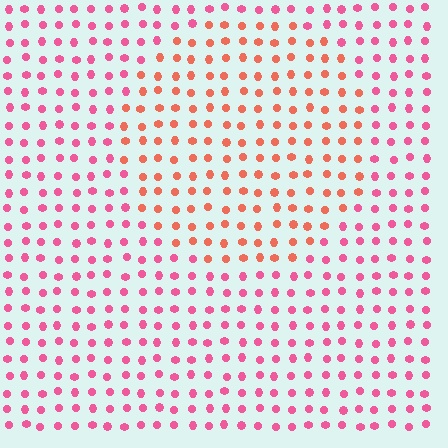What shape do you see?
I see a circle.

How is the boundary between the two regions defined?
The boundary is defined purely by a slight shift in hue (about 33 degrees). Spacing, size, and orientation are identical on both sides.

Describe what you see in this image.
The image is filled with small pink elements in a uniform arrangement. A circle-shaped region is visible where the elements are tinted to a slightly different hue, forming a subtle color boundary.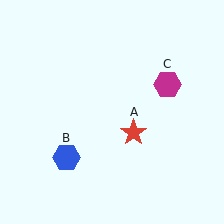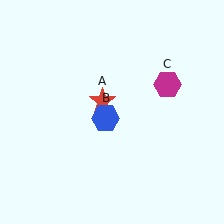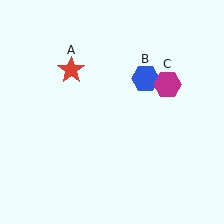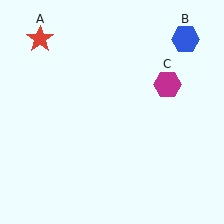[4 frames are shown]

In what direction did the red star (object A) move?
The red star (object A) moved up and to the left.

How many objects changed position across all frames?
2 objects changed position: red star (object A), blue hexagon (object B).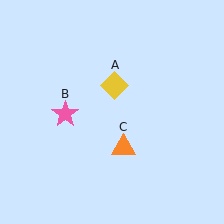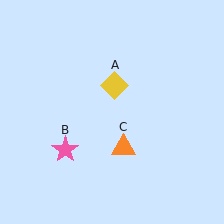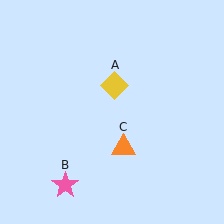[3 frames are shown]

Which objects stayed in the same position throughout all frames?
Yellow diamond (object A) and orange triangle (object C) remained stationary.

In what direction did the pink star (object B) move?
The pink star (object B) moved down.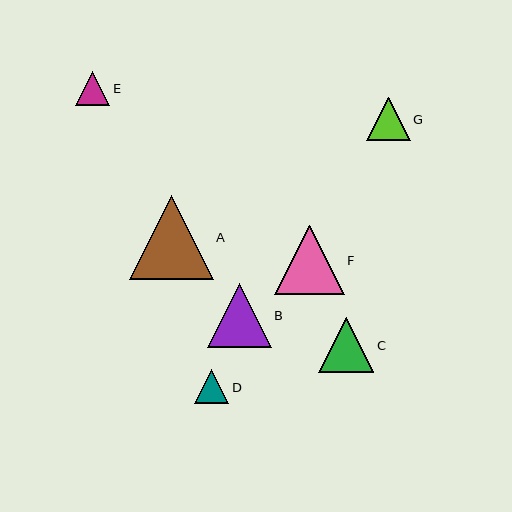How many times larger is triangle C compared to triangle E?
Triangle C is approximately 1.6 times the size of triangle E.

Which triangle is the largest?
Triangle A is the largest with a size of approximately 84 pixels.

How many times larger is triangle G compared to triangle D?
Triangle G is approximately 1.3 times the size of triangle D.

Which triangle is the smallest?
Triangle E is the smallest with a size of approximately 34 pixels.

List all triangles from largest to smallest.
From largest to smallest: A, F, B, C, G, D, E.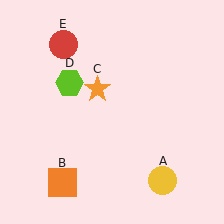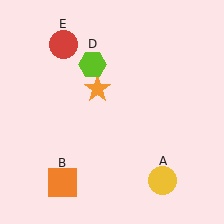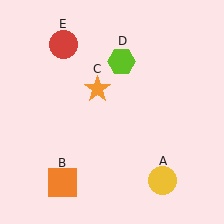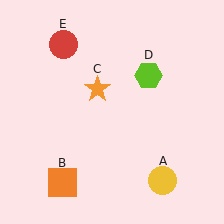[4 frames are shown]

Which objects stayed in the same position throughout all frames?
Yellow circle (object A) and orange square (object B) and orange star (object C) and red circle (object E) remained stationary.